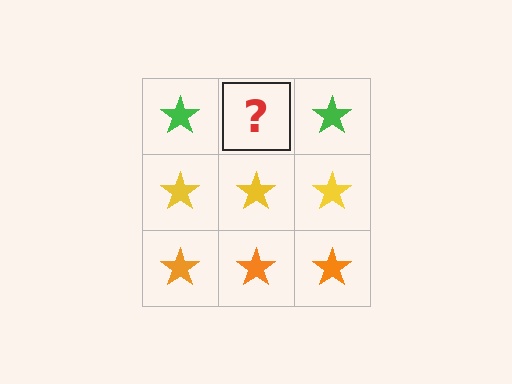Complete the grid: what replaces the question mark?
The question mark should be replaced with a green star.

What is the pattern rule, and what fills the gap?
The rule is that each row has a consistent color. The gap should be filled with a green star.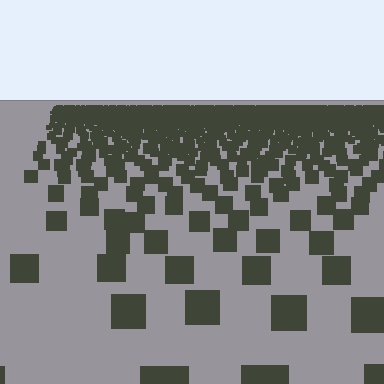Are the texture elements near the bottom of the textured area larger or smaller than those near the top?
Larger. Near the bottom, elements are closer to the viewer and appear at a bigger on-screen size.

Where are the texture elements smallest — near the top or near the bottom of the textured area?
Near the top.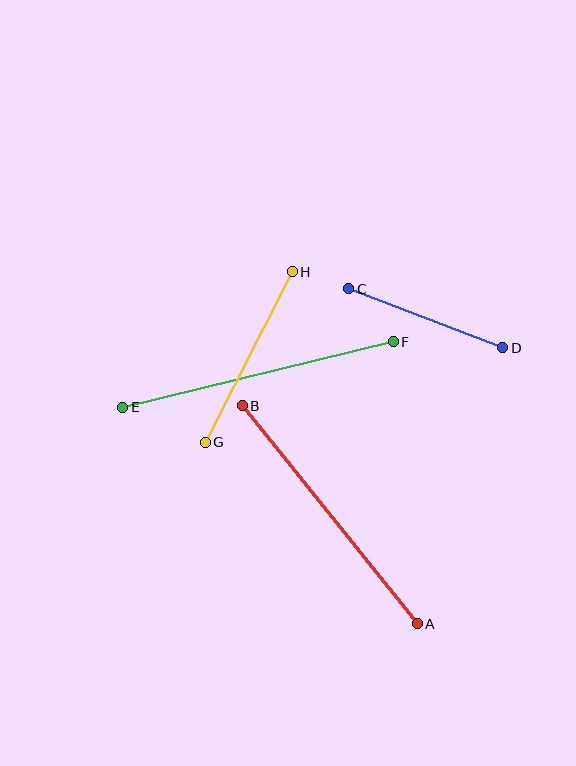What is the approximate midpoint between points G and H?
The midpoint is at approximately (249, 357) pixels.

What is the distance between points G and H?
The distance is approximately 191 pixels.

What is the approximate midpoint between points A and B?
The midpoint is at approximately (330, 515) pixels.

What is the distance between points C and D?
The distance is approximately 165 pixels.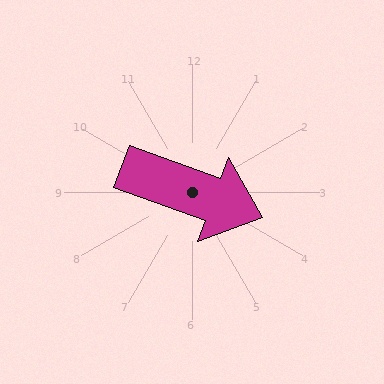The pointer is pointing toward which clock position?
Roughly 4 o'clock.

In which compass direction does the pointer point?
East.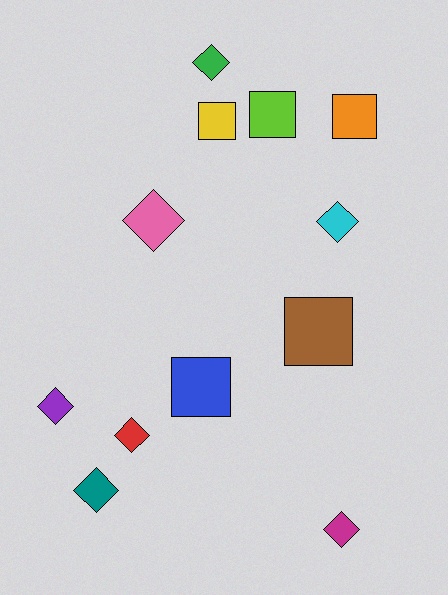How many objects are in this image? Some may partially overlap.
There are 12 objects.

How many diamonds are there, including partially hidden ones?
There are 7 diamonds.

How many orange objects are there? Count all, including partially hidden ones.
There is 1 orange object.